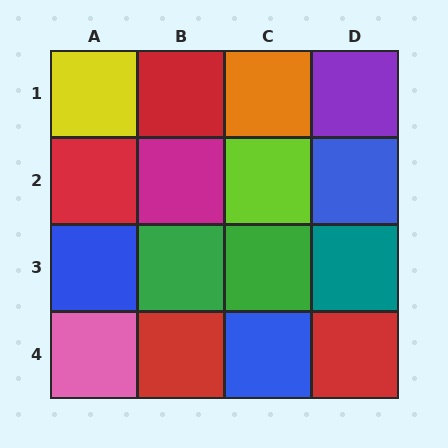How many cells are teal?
1 cell is teal.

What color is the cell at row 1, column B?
Red.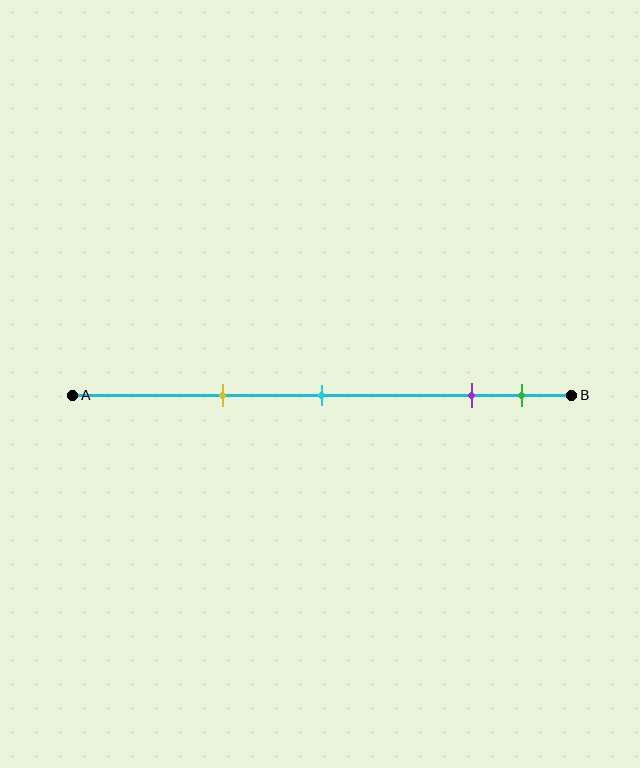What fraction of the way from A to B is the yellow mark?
The yellow mark is approximately 30% (0.3) of the way from A to B.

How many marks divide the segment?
There are 4 marks dividing the segment.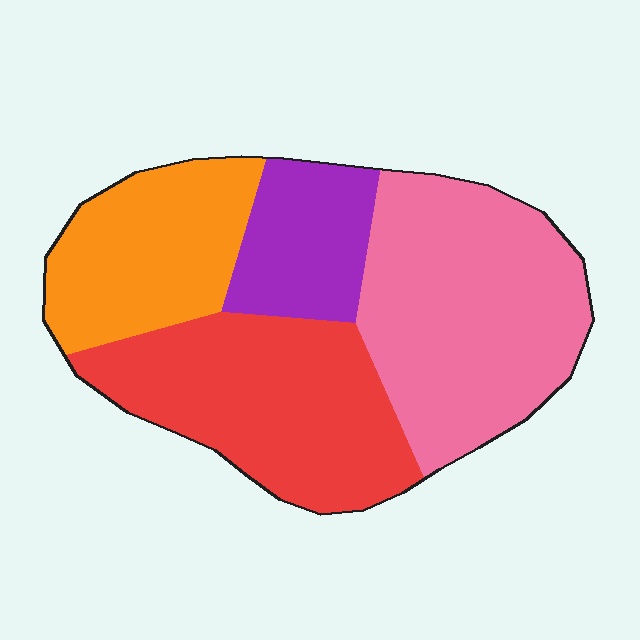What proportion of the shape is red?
Red takes up about one third (1/3) of the shape.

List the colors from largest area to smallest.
From largest to smallest: pink, red, orange, purple.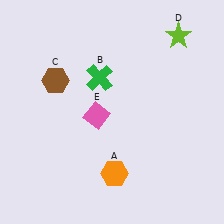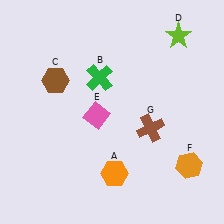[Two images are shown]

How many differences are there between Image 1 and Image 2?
There are 2 differences between the two images.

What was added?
An orange hexagon (F), a brown cross (G) were added in Image 2.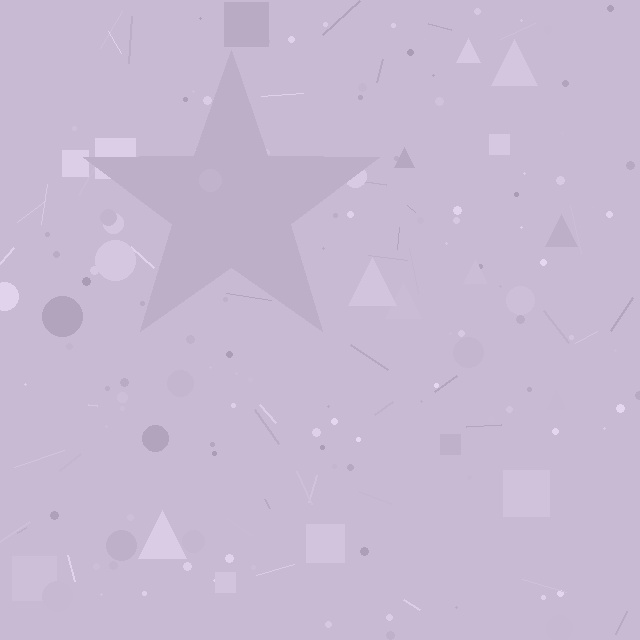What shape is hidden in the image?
A star is hidden in the image.